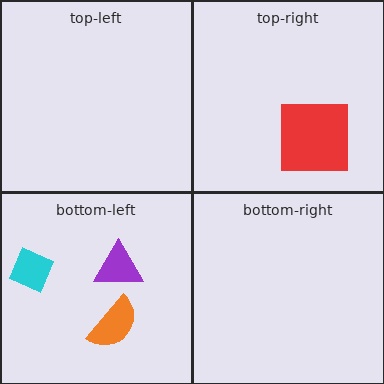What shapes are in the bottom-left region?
The cyan diamond, the purple triangle, the orange semicircle.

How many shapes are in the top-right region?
1.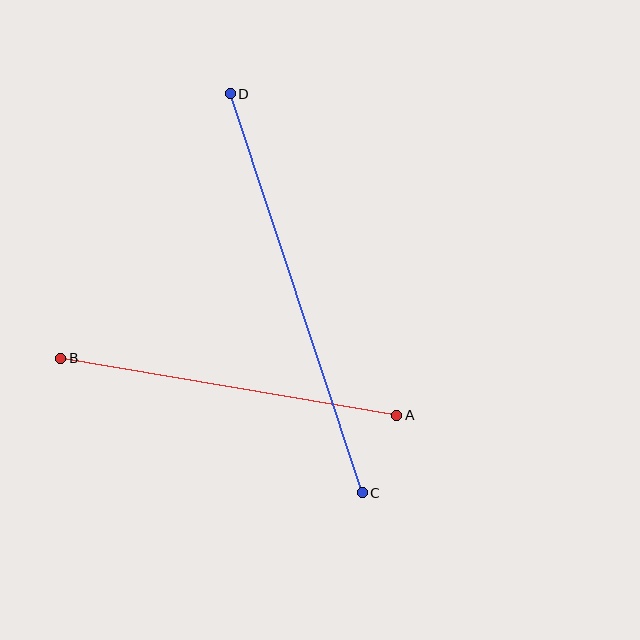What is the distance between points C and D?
The distance is approximately 420 pixels.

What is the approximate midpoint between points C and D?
The midpoint is at approximately (296, 293) pixels.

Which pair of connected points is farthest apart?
Points C and D are farthest apart.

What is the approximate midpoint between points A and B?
The midpoint is at approximately (229, 387) pixels.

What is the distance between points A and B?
The distance is approximately 341 pixels.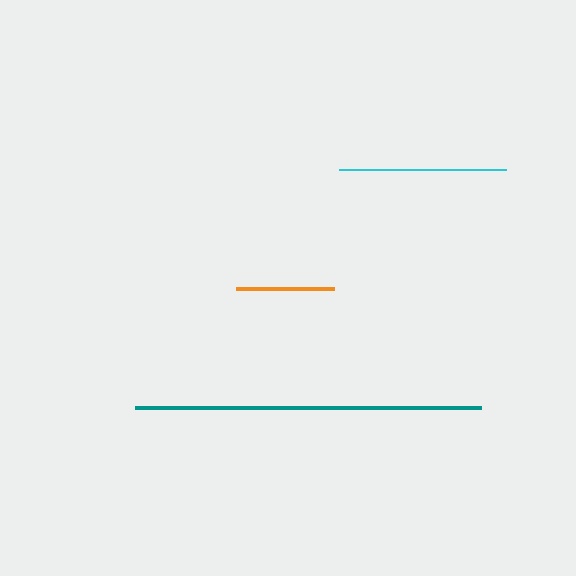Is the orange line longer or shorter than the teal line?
The teal line is longer than the orange line.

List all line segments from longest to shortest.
From longest to shortest: teal, cyan, orange.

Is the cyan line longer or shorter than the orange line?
The cyan line is longer than the orange line.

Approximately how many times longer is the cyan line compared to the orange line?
The cyan line is approximately 1.7 times the length of the orange line.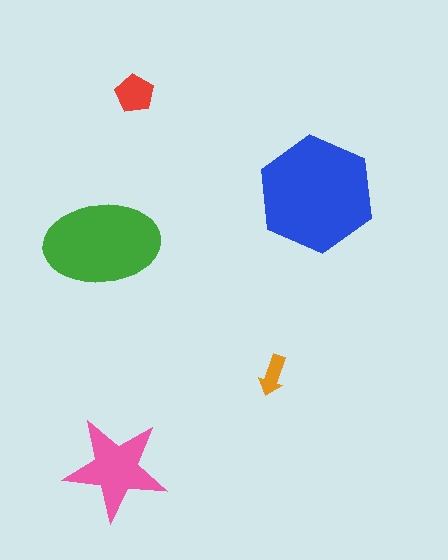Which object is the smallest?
The orange arrow.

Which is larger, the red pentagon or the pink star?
The pink star.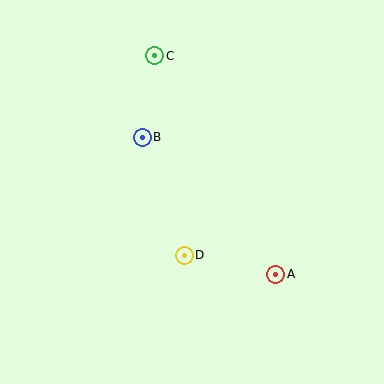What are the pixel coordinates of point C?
Point C is at (155, 56).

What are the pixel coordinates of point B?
Point B is at (142, 137).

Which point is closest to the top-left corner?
Point C is closest to the top-left corner.